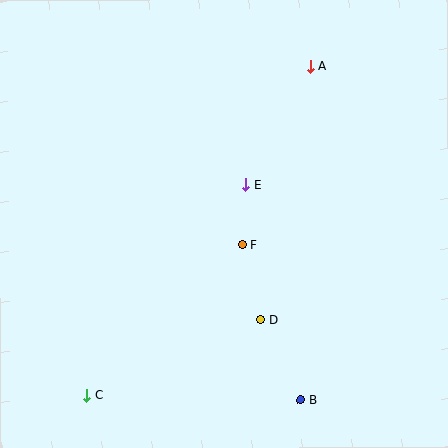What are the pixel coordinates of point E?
Point E is at (246, 185).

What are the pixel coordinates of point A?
Point A is at (310, 67).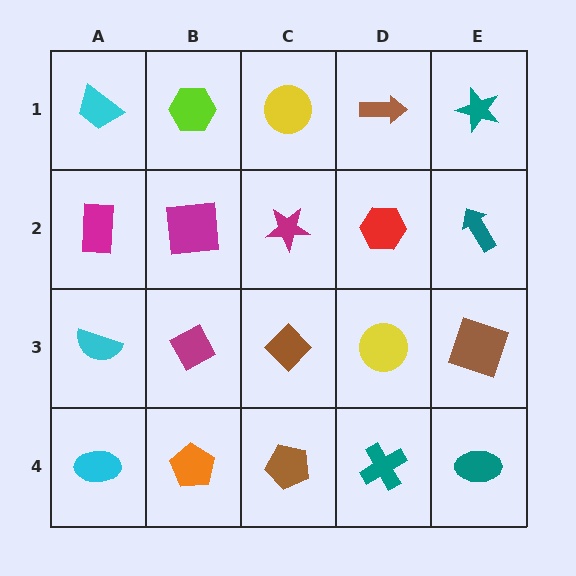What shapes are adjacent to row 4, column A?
A cyan semicircle (row 3, column A), an orange pentagon (row 4, column B).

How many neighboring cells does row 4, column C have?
3.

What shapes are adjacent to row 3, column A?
A magenta rectangle (row 2, column A), a cyan ellipse (row 4, column A), a magenta diamond (row 3, column B).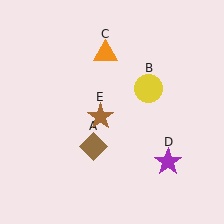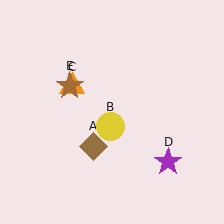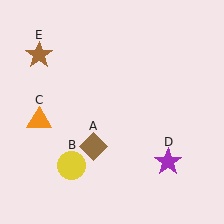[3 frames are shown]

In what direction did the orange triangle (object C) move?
The orange triangle (object C) moved down and to the left.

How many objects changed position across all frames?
3 objects changed position: yellow circle (object B), orange triangle (object C), brown star (object E).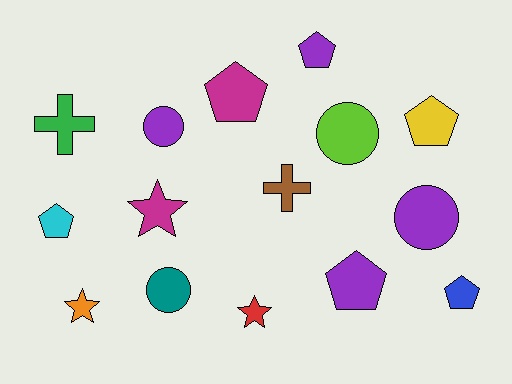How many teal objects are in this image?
There is 1 teal object.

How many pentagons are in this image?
There are 6 pentagons.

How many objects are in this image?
There are 15 objects.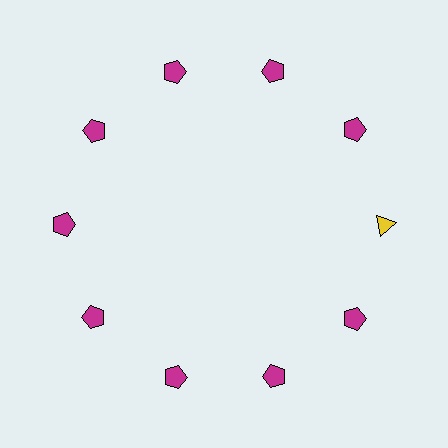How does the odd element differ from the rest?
It differs in both color (yellow instead of magenta) and shape (triangle instead of pentagon).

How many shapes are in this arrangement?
There are 10 shapes arranged in a ring pattern.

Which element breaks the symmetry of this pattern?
The yellow triangle at roughly the 3 o'clock position breaks the symmetry. All other shapes are magenta pentagons.